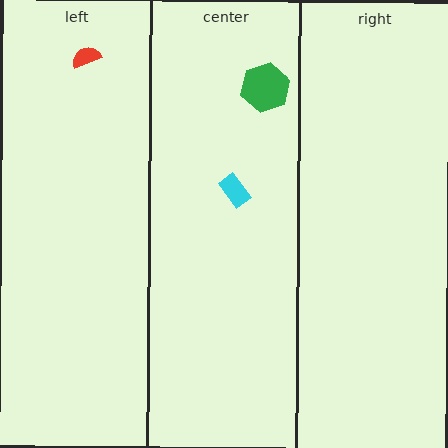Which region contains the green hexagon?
The center region.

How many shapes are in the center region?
2.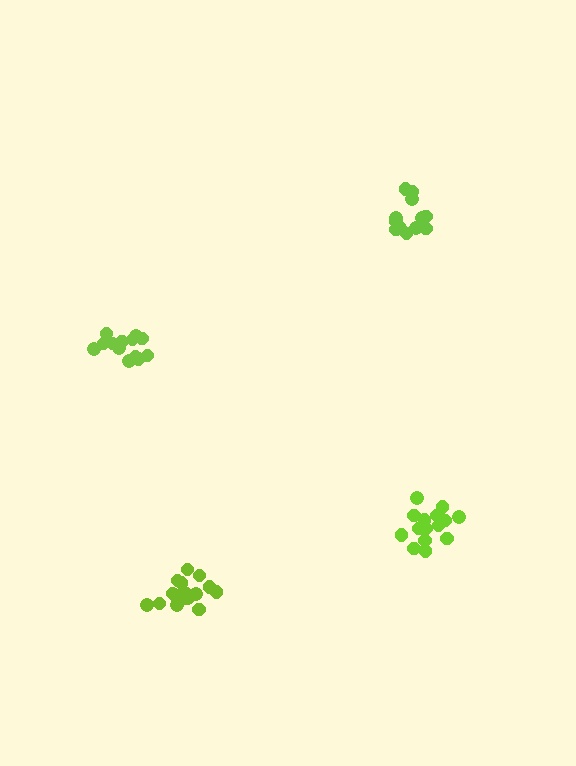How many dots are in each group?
Group 1: 12 dots, Group 2: 15 dots, Group 3: 17 dots, Group 4: 13 dots (57 total).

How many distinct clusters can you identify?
There are 4 distinct clusters.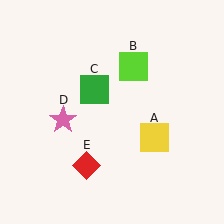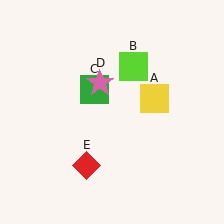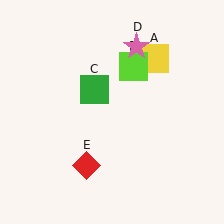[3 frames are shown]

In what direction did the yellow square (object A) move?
The yellow square (object A) moved up.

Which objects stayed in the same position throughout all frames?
Lime square (object B) and green square (object C) and red diamond (object E) remained stationary.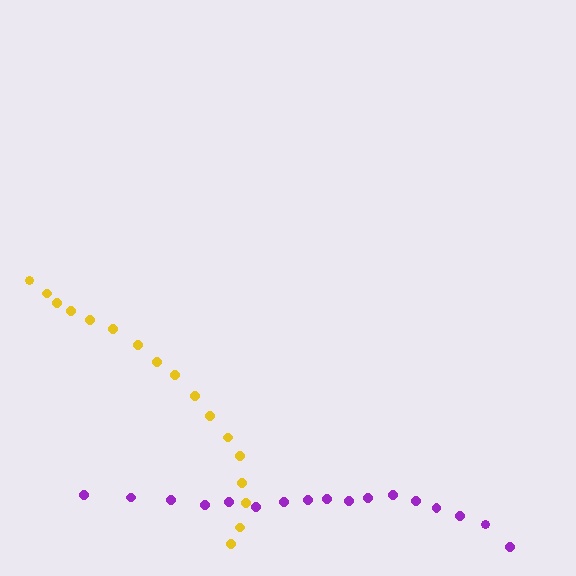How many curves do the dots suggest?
There are 2 distinct paths.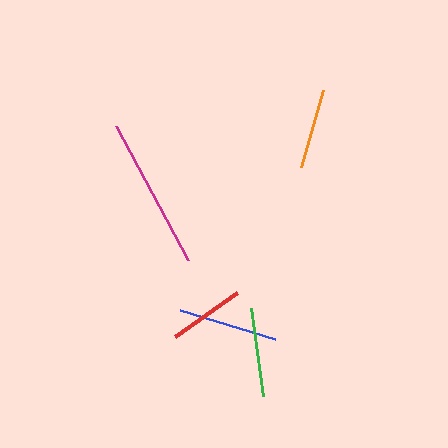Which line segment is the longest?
The magenta line is the longest at approximately 151 pixels.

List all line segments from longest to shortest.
From longest to shortest: magenta, blue, green, orange, red.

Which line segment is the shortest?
The red line is the shortest at approximately 75 pixels.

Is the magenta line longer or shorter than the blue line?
The magenta line is longer than the blue line.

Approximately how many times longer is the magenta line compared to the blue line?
The magenta line is approximately 1.5 times the length of the blue line.